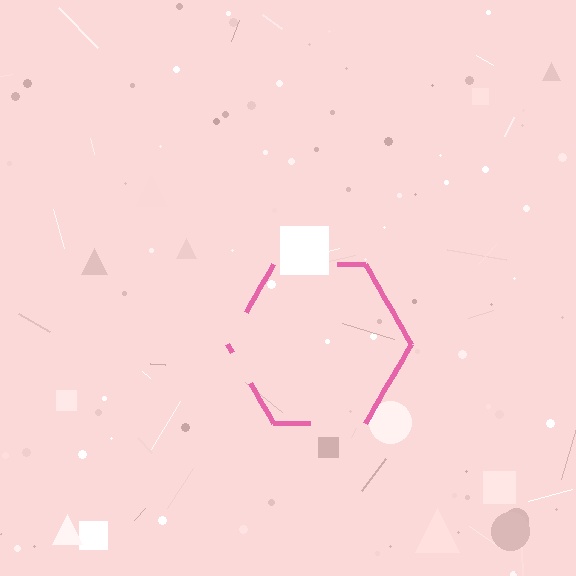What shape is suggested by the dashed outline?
The dashed outline suggests a hexagon.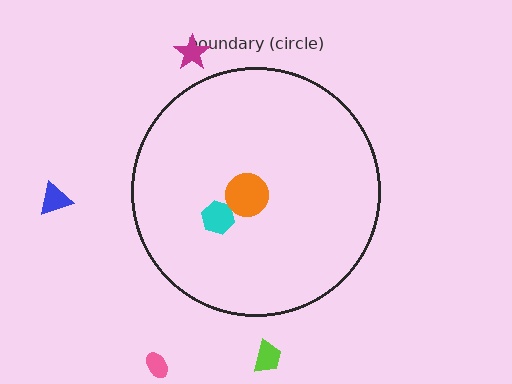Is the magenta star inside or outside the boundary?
Outside.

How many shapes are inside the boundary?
2 inside, 4 outside.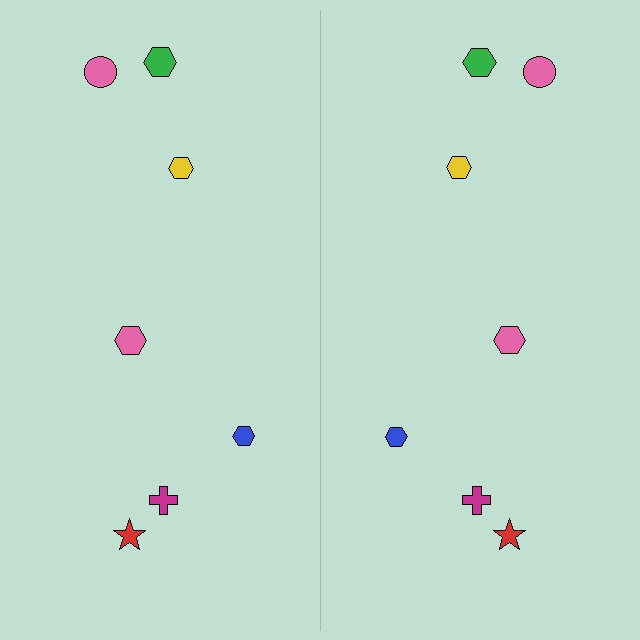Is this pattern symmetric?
Yes, this pattern has bilateral (reflection) symmetry.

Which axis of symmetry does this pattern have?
The pattern has a vertical axis of symmetry running through the center of the image.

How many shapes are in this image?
There are 14 shapes in this image.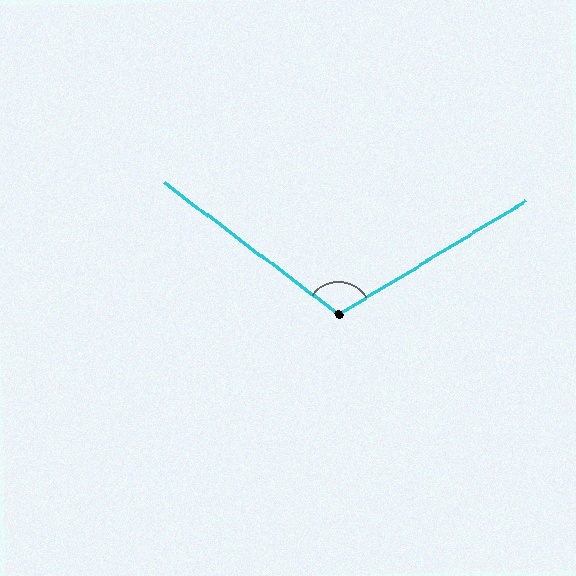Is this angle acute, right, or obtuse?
It is obtuse.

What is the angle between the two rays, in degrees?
Approximately 112 degrees.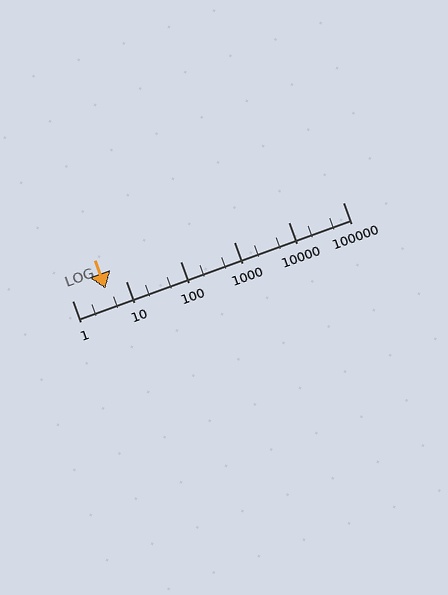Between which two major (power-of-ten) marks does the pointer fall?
The pointer is between 1 and 10.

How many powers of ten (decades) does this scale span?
The scale spans 5 decades, from 1 to 100000.